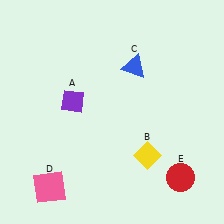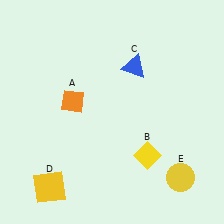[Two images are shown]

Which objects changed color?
A changed from purple to orange. D changed from pink to yellow. E changed from red to yellow.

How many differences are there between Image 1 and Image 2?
There are 3 differences between the two images.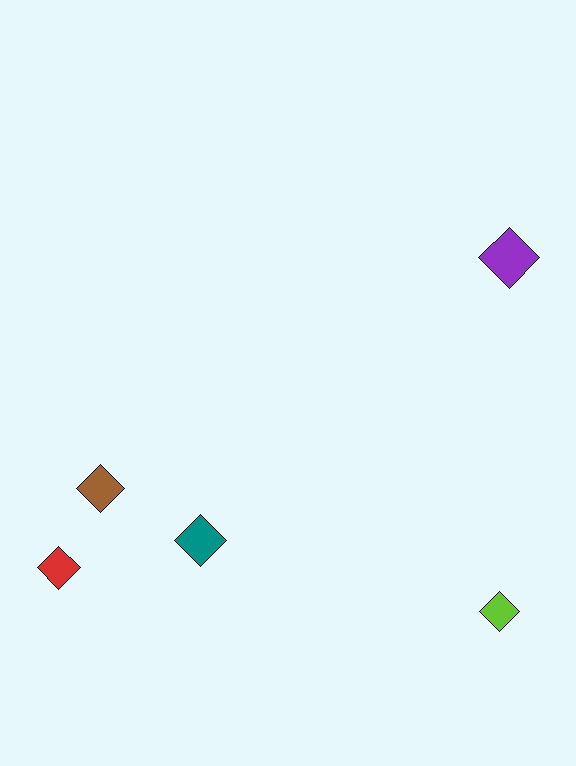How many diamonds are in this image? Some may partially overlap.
There are 5 diamonds.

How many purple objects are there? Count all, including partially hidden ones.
There is 1 purple object.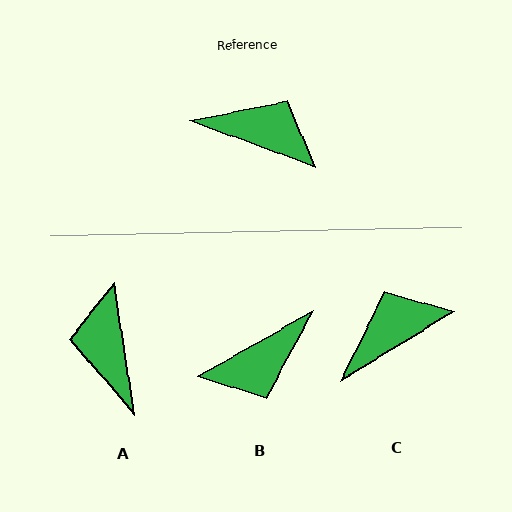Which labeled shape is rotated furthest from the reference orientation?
B, about 130 degrees away.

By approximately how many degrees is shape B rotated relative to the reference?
Approximately 130 degrees clockwise.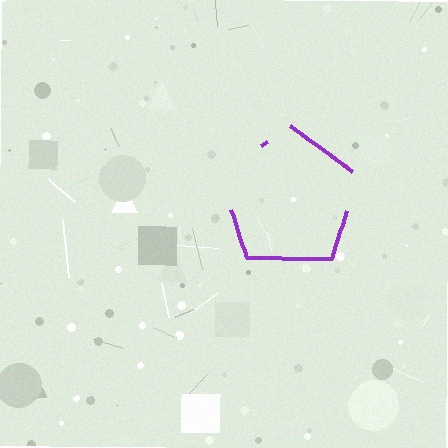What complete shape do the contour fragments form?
The contour fragments form a pentagon.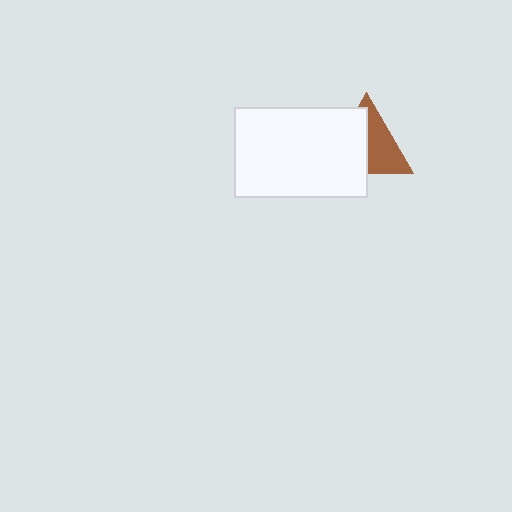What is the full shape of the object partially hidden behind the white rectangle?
The partially hidden object is a brown triangle.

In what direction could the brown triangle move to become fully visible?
The brown triangle could move right. That would shift it out from behind the white rectangle entirely.